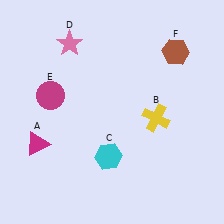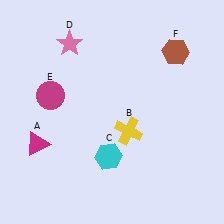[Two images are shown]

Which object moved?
The yellow cross (B) moved left.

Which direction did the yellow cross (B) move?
The yellow cross (B) moved left.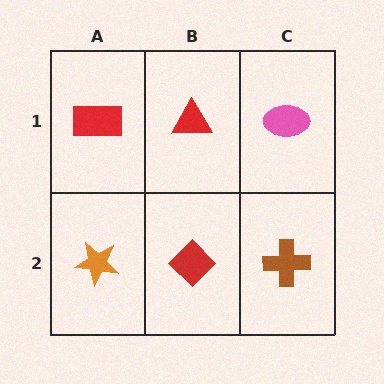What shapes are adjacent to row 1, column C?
A brown cross (row 2, column C), a red triangle (row 1, column B).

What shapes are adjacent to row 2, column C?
A pink ellipse (row 1, column C), a red diamond (row 2, column B).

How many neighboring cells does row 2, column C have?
2.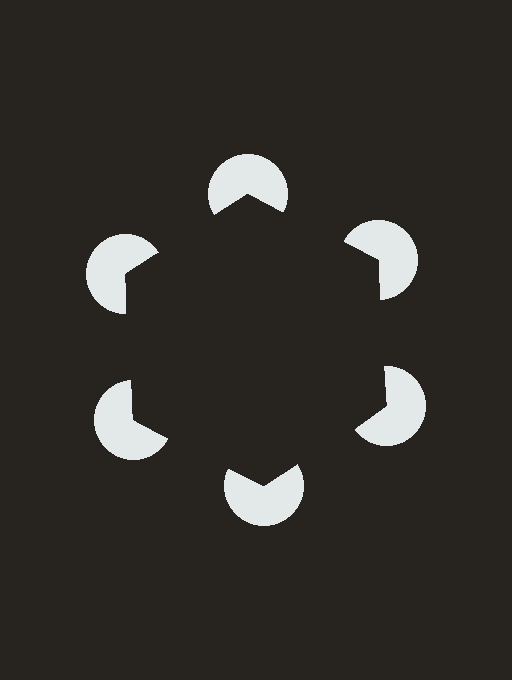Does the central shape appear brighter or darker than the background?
It typically appears slightly darker than the background, even though no actual brightness change is drawn.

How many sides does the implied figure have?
6 sides.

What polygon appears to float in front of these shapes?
An illusory hexagon — its edges are inferred from the aligned wedge cuts in the pac-man discs, not physically drawn.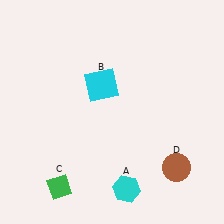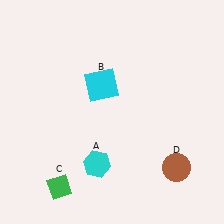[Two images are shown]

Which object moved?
The cyan hexagon (A) moved left.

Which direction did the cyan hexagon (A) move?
The cyan hexagon (A) moved left.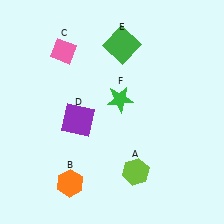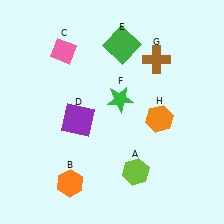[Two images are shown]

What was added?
A brown cross (G), an orange hexagon (H) were added in Image 2.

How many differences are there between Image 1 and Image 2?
There are 2 differences between the two images.